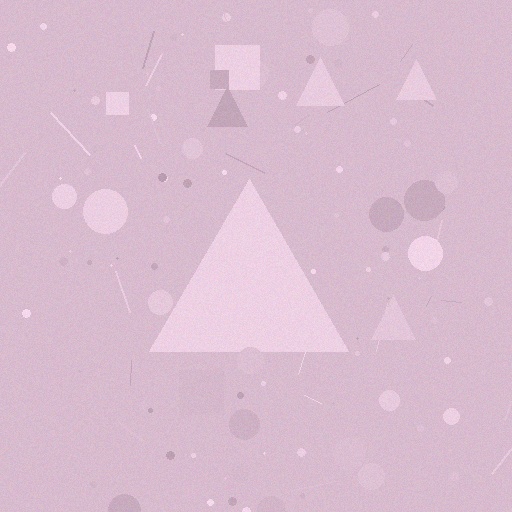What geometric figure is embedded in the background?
A triangle is embedded in the background.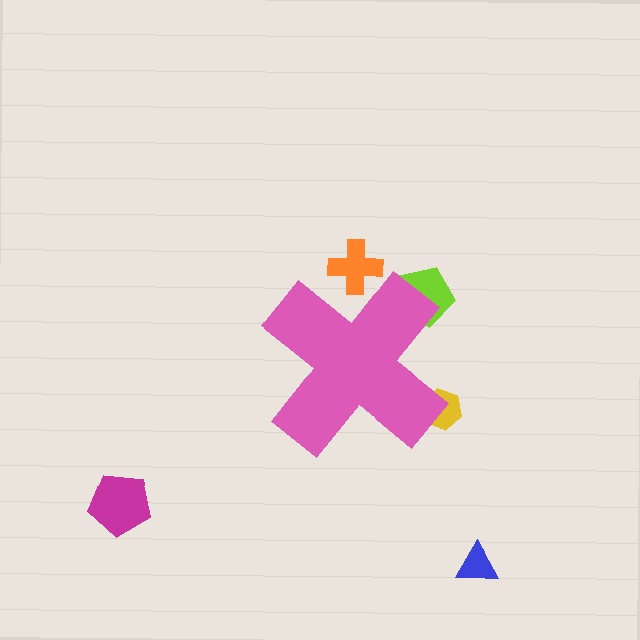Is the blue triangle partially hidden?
No, the blue triangle is fully visible.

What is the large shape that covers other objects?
A pink cross.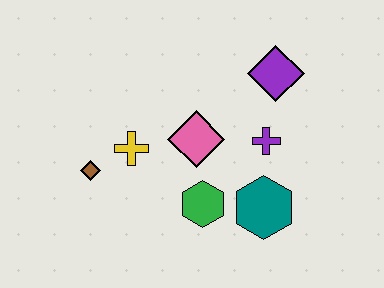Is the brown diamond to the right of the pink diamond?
No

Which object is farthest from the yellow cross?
The purple diamond is farthest from the yellow cross.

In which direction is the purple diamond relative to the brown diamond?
The purple diamond is to the right of the brown diamond.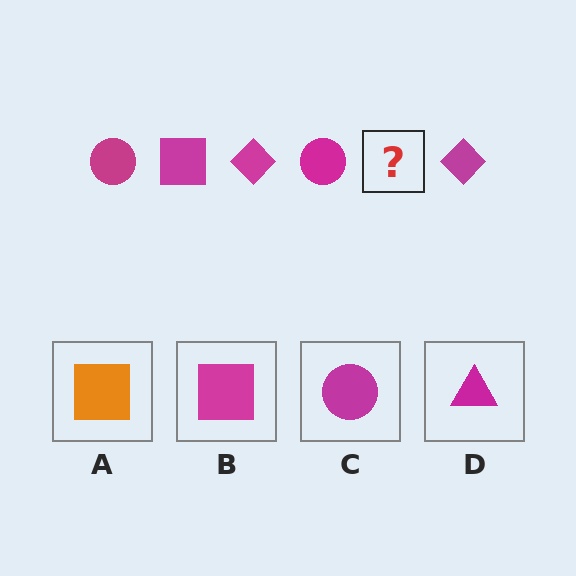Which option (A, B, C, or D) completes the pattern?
B.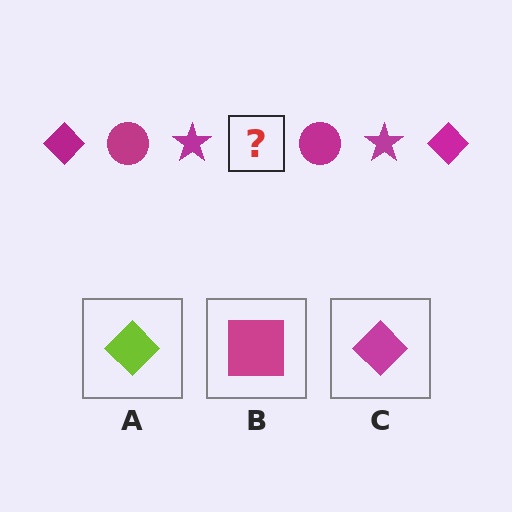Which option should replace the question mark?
Option C.